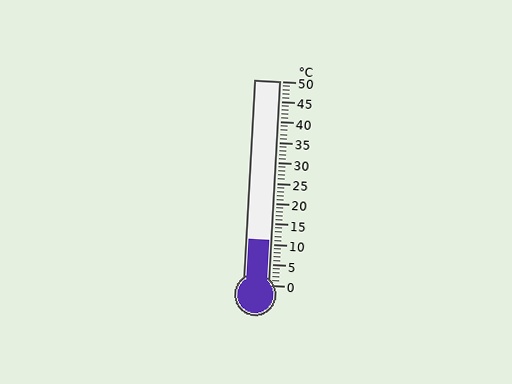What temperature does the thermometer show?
The thermometer shows approximately 11°C.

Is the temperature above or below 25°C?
The temperature is below 25°C.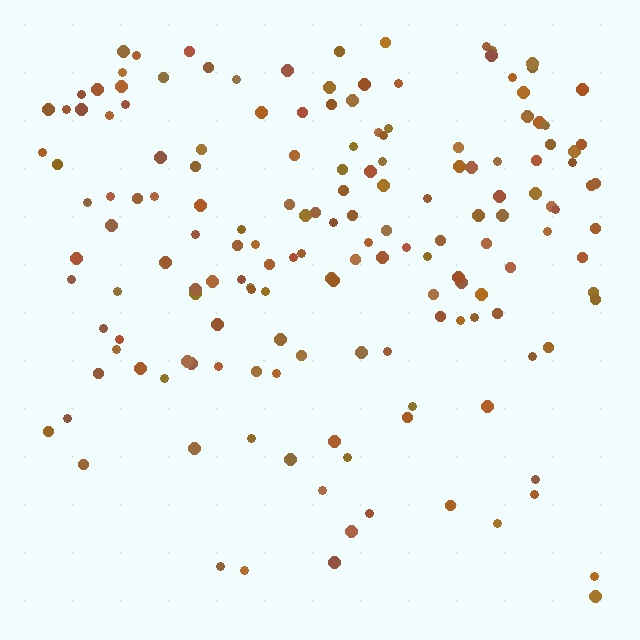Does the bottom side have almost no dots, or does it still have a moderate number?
Still a moderate number, just noticeably fewer than the top.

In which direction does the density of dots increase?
From bottom to top, with the top side densest.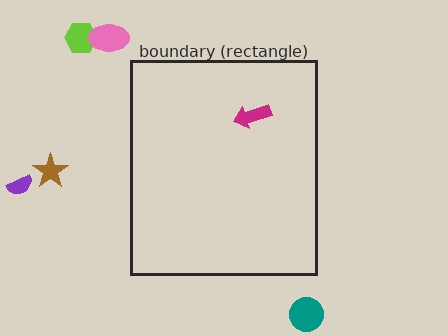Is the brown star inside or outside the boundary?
Outside.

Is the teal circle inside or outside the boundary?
Outside.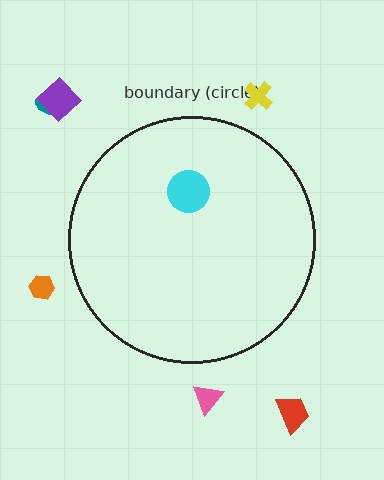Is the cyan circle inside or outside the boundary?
Inside.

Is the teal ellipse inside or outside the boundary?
Outside.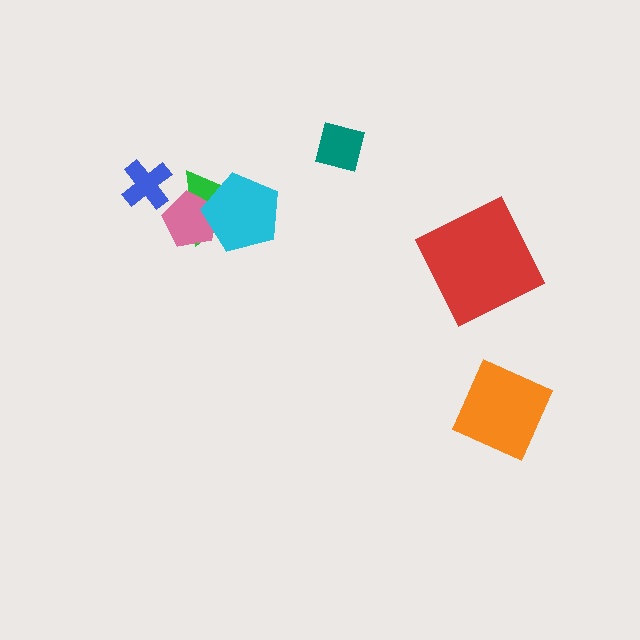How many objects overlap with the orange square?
0 objects overlap with the orange square.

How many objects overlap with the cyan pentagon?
2 objects overlap with the cyan pentagon.